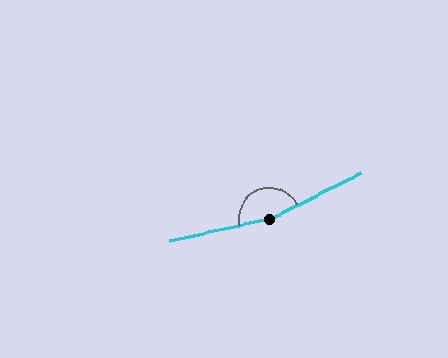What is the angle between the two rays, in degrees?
Approximately 166 degrees.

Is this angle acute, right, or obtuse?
It is obtuse.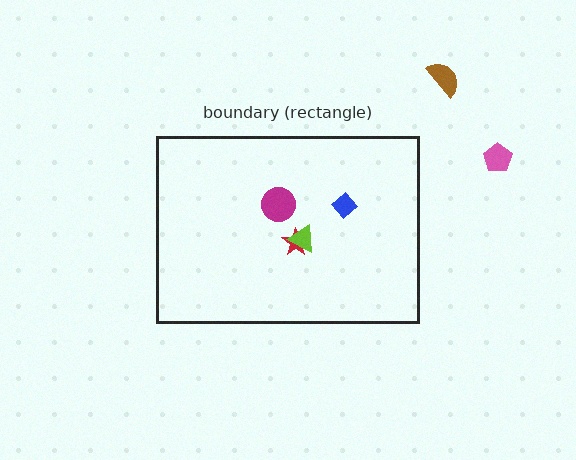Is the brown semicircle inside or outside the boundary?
Outside.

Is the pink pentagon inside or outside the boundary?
Outside.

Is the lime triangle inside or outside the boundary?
Inside.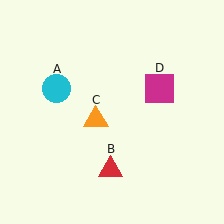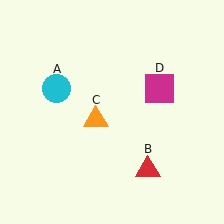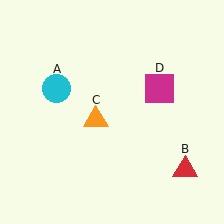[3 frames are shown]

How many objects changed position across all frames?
1 object changed position: red triangle (object B).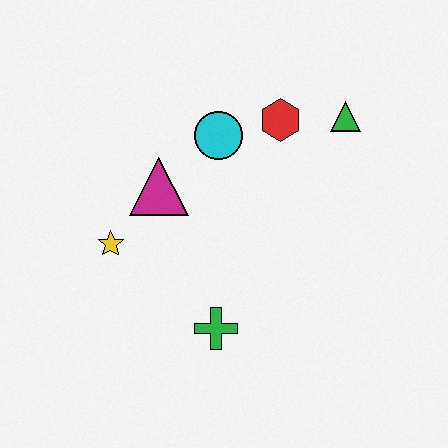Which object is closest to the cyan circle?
The red hexagon is closest to the cyan circle.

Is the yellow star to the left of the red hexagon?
Yes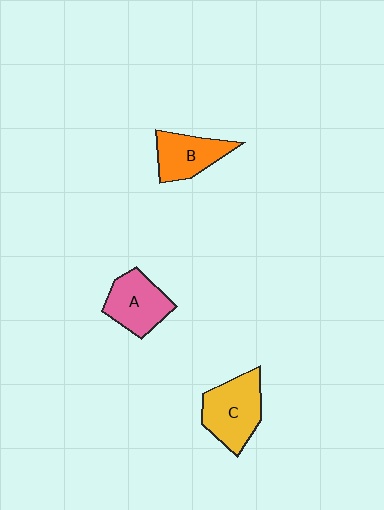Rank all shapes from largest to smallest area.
From largest to smallest: C (yellow), A (pink), B (orange).